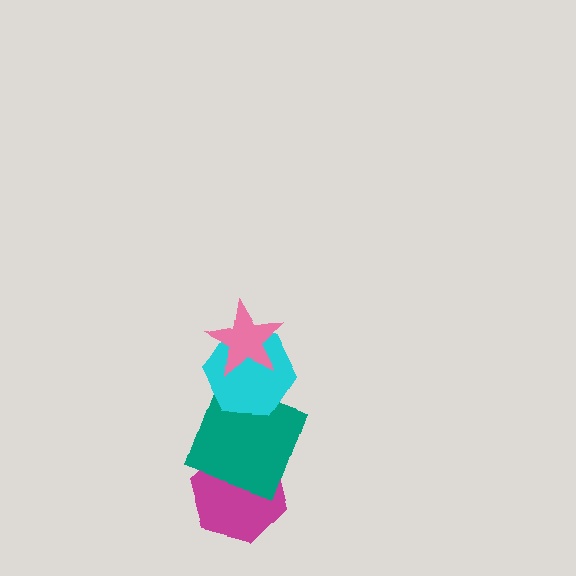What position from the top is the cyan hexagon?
The cyan hexagon is 2nd from the top.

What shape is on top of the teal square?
The cyan hexagon is on top of the teal square.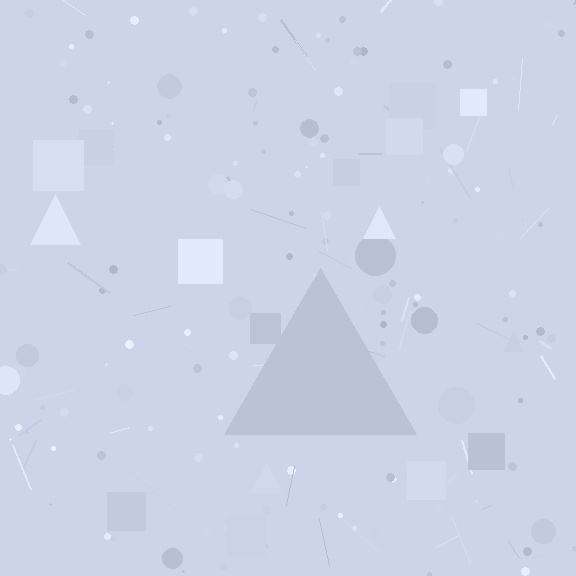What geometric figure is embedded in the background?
A triangle is embedded in the background.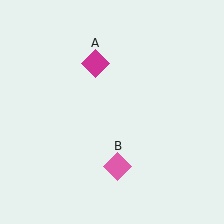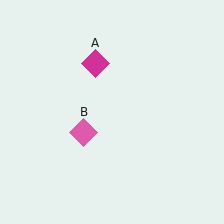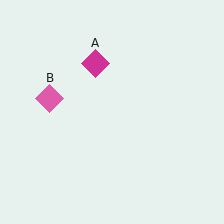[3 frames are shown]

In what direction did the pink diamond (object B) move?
The pink diamond (object B) moved up and to the left.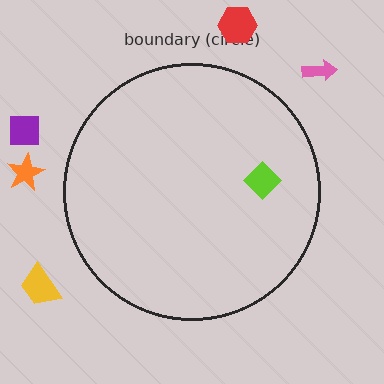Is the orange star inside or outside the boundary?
Outside.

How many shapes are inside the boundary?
1 inside, 5 outside.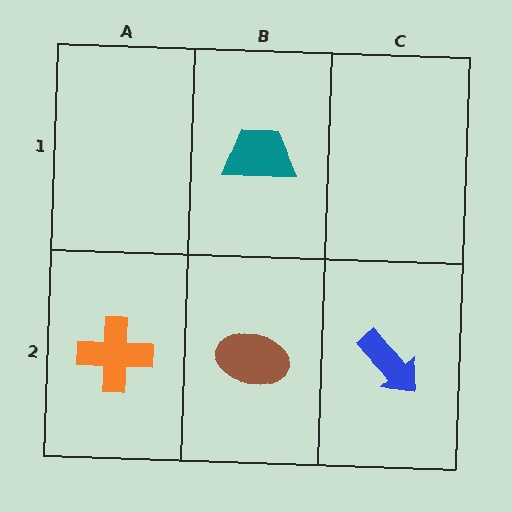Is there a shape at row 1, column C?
No, that cell is empty.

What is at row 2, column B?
A brown ellipse.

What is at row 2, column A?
An orange cross.